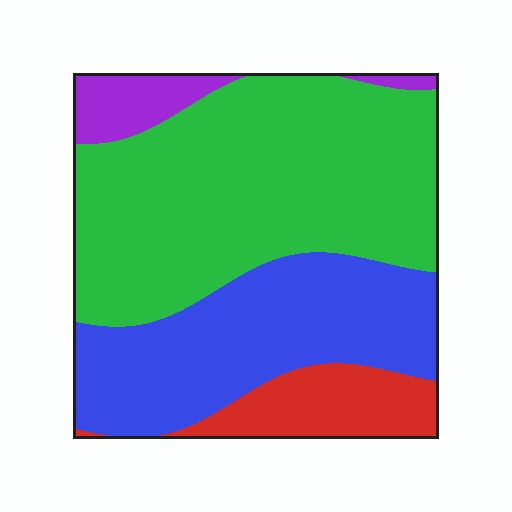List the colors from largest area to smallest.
From largest to smallest: green, blue, red, purple.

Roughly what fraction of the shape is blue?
Blue takes up about one third (1/3) of the shape.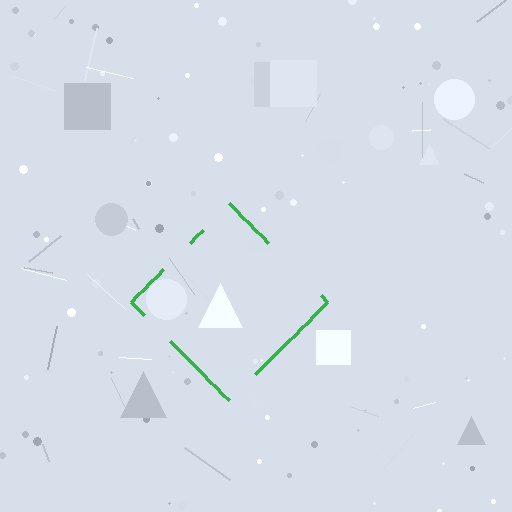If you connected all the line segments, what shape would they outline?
They would outline a diamond.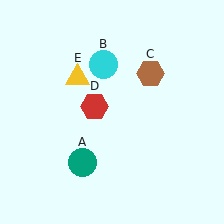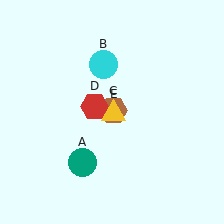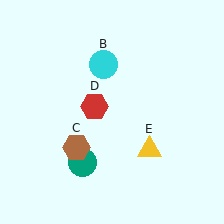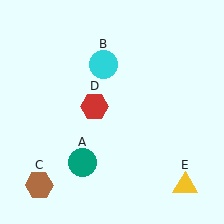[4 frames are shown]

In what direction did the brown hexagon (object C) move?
The brown hexagon (object C) moved down and to the left.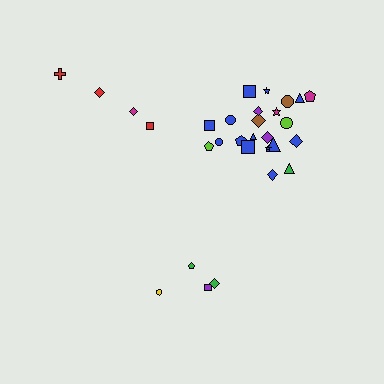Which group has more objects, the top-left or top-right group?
The top-right group.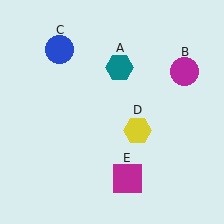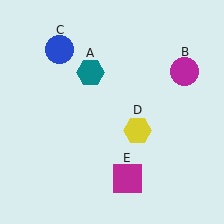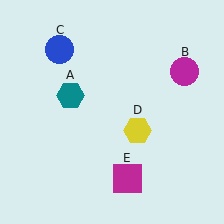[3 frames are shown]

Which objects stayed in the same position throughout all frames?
Magenta circle (object B) and blue circle (object C) and yellow hexagon (object D) and magenta square (object E) remained stationary.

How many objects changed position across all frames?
1 object changed position: teal hexagon (object A).